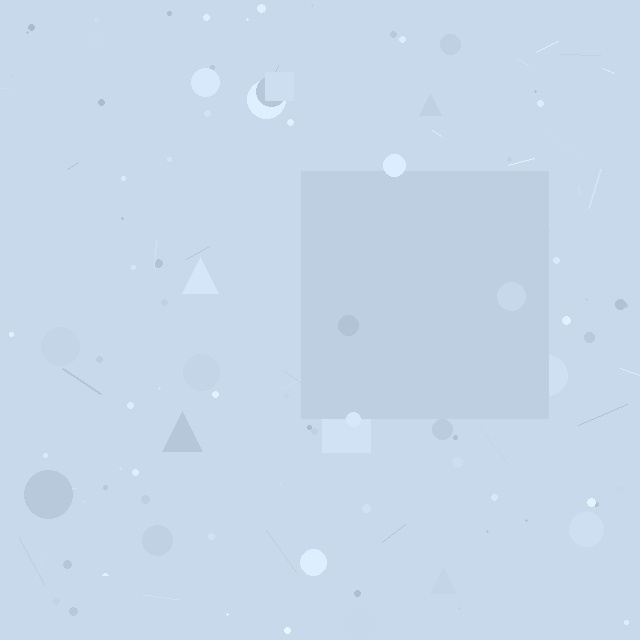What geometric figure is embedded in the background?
A square is embedded in the background.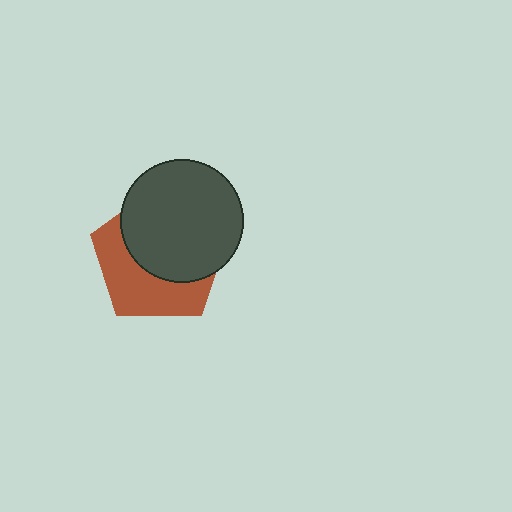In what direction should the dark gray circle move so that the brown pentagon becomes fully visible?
The dark gray circle should move toward the upper-right. That is the shortest direction to clear the overlap and leave the brown pentagon fully visible.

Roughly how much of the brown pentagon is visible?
A small part of it is visible (roughly 43%).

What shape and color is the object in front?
The object in front is a dark gray circle.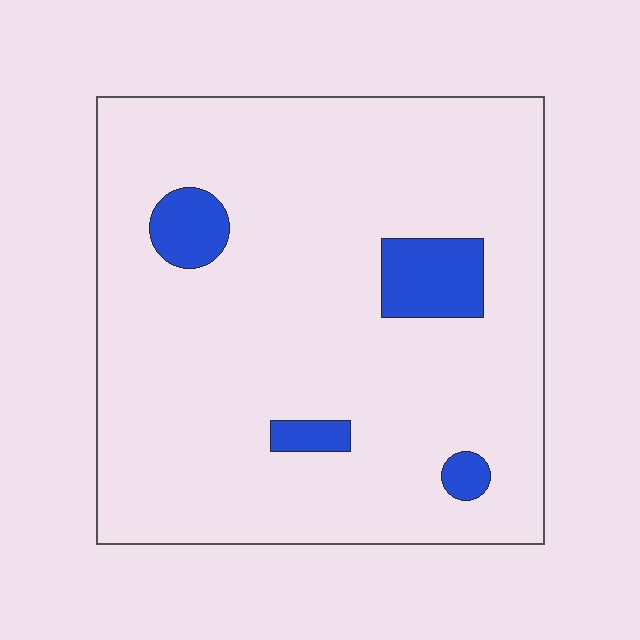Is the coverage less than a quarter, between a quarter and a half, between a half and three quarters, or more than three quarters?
Less than a quarter.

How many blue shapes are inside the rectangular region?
4.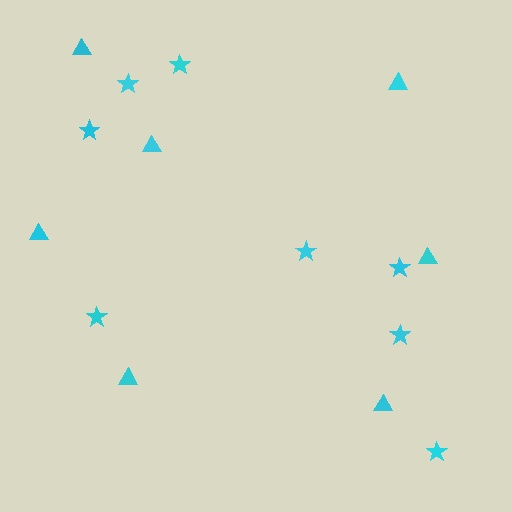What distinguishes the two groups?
There are 2 groups: one group of triangles (7) and one group of stars (8).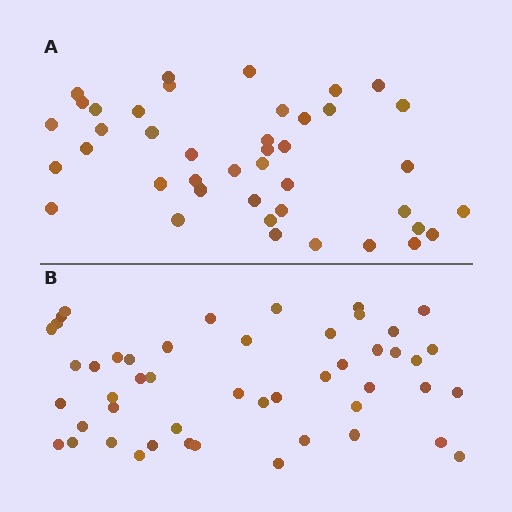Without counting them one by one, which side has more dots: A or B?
Region B (the bottom region) has more dots.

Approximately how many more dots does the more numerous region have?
Region B has roughly 8 or so more dots than region A.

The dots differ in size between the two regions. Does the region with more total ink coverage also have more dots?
No. Region A has more total ink coverage because its dots are larger, but region B actually contains more individual dots. Total area can be misleading — the number of items is what matters here.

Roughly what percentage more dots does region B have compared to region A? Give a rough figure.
About 15% more.